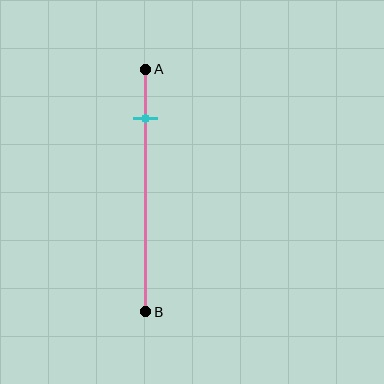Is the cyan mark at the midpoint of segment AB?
No, the mark is at about 20% from A, not at the 50% midpoint.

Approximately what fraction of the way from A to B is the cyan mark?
The cyan mark is approximately 20% of the way from A to B.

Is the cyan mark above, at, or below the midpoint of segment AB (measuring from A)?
The cyan mark is above the midpoint of segment AB.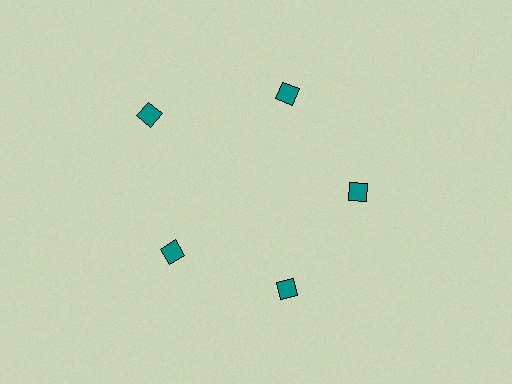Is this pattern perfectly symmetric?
No. The 5 teal diamonds are arranged in a ring, but one element near the 10 o'clock position is pushed outward from the center, breaking the 5-fold rotational symmetry.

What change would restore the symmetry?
The symmetry would be restored by moving it inward, back onto the ring so that all 5 diamonds sit at equal angles and equal distance from the center.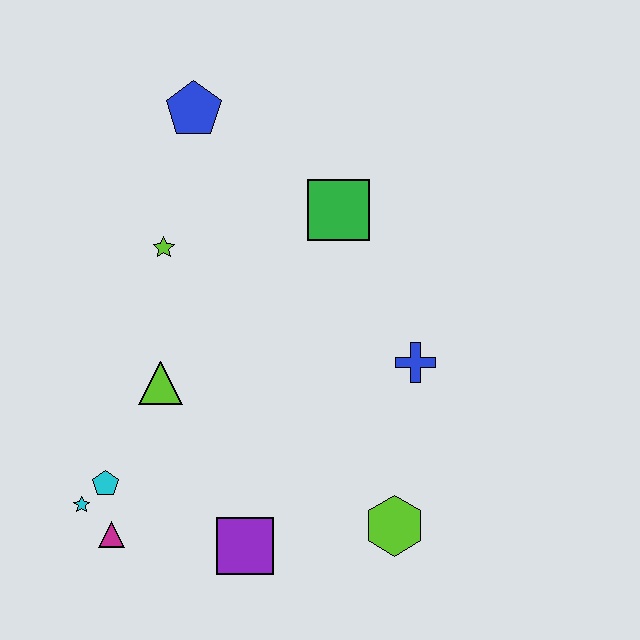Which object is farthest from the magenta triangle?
The blue pentagon is farthest from the magenta triangle.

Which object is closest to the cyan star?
The cyan pentagon is closest to the cyan star.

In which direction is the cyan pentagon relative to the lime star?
The cyan pentagon is below the lime star.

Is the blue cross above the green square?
No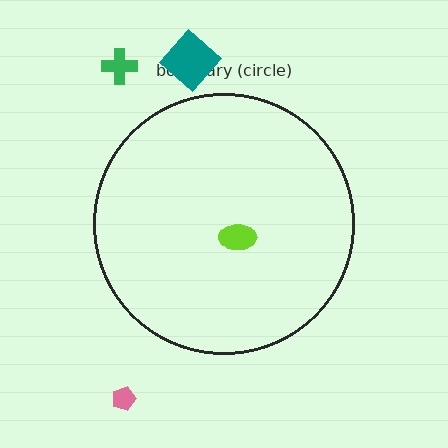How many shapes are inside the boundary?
1 inside, 3 outside.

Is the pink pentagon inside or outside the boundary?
Outside.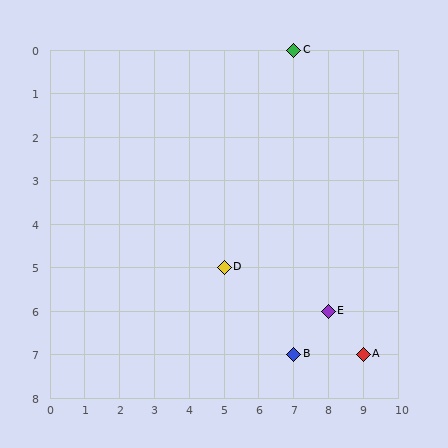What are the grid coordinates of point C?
Point C is at grid coordinates (7, 0).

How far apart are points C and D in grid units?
Points C and D are 2 columns and 5 rows apart (about 5.4 grid units diagonally).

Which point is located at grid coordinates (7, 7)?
Point B is at (7, 7).